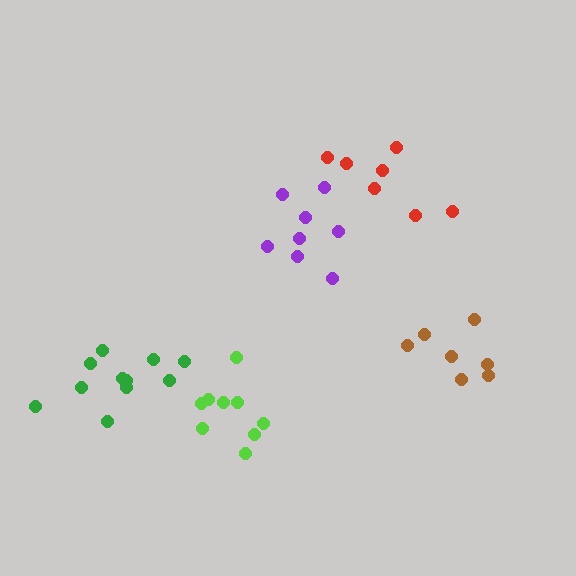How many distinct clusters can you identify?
There are 5 distinct clusters.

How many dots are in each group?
Group 1: 7 dots, Group 2: 9 dots, Group 3: 8 dots, Group 4: 11 dots, Group 5: 7 dots (42 total).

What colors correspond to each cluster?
The clusters are colored: red, lime, purple, green, brown.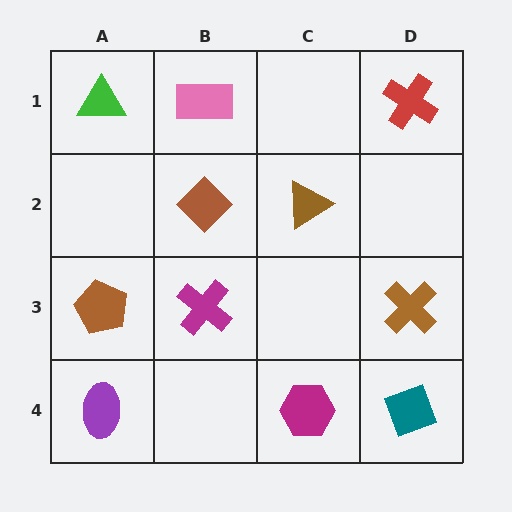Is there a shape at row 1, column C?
No, that cell is empty.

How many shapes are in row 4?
3 shapes.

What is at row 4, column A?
A purple ellipse.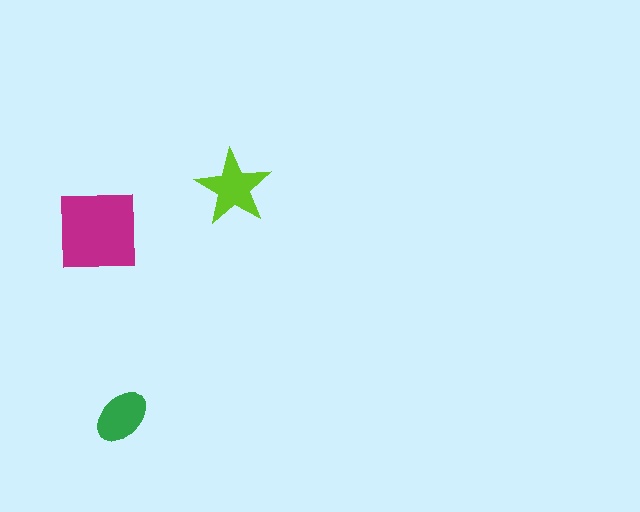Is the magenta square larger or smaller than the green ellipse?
Larger.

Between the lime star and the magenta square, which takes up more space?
The magenta square.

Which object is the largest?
The magenta square.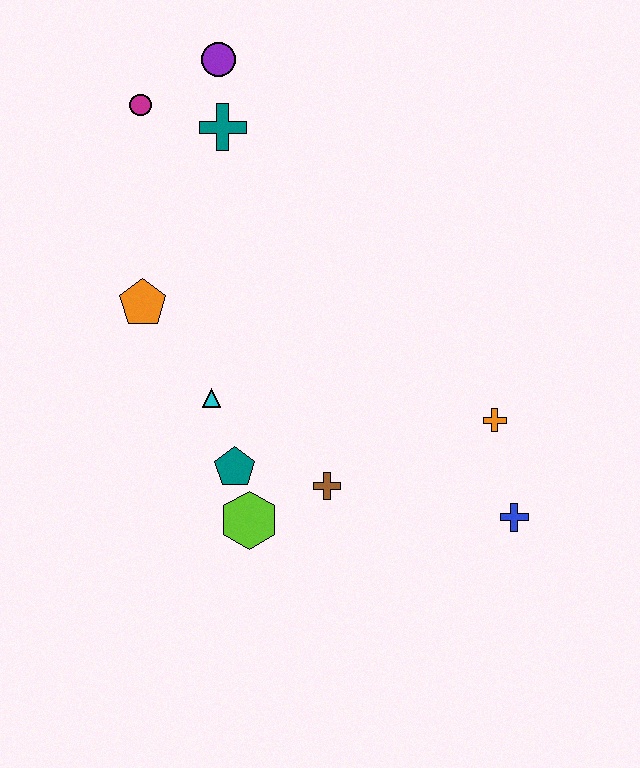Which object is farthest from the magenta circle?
The blue cross is farthest from the magenta circle.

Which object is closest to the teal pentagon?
The lime hexagon is closest to the teal pentagon.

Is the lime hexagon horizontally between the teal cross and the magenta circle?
No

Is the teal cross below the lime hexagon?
No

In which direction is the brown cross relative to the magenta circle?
The brown cross is below the magenta circle.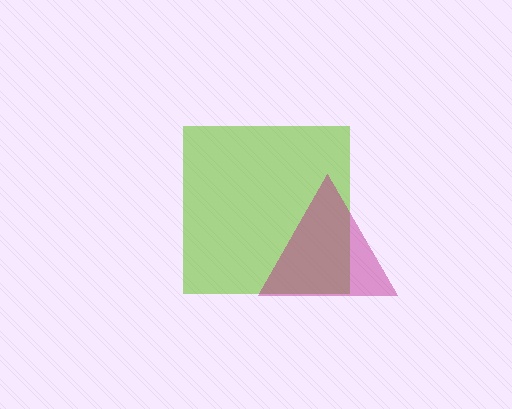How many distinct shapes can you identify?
There are 2 distinct shapes: a lime square, a magenta triangle.